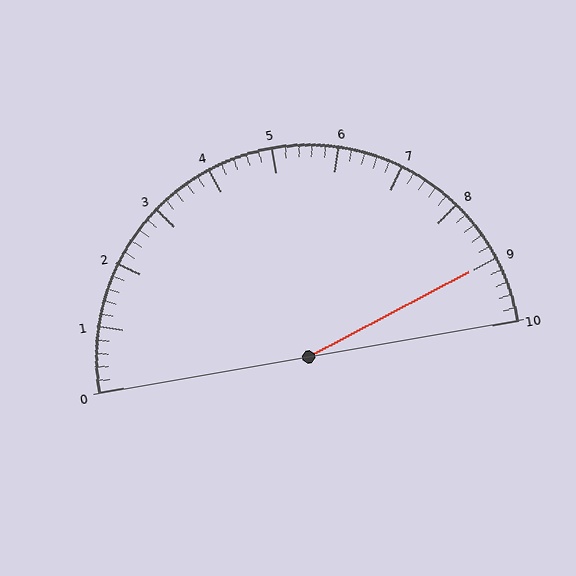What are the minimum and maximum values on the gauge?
The gauge ranges from 0 to 10.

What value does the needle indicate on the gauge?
The needle indicates approximately 9.0.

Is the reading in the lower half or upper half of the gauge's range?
The reading is in the upper half of the range (0 to 10).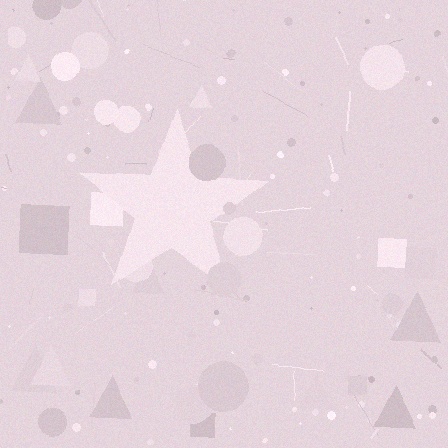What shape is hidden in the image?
A star is hidden in the image.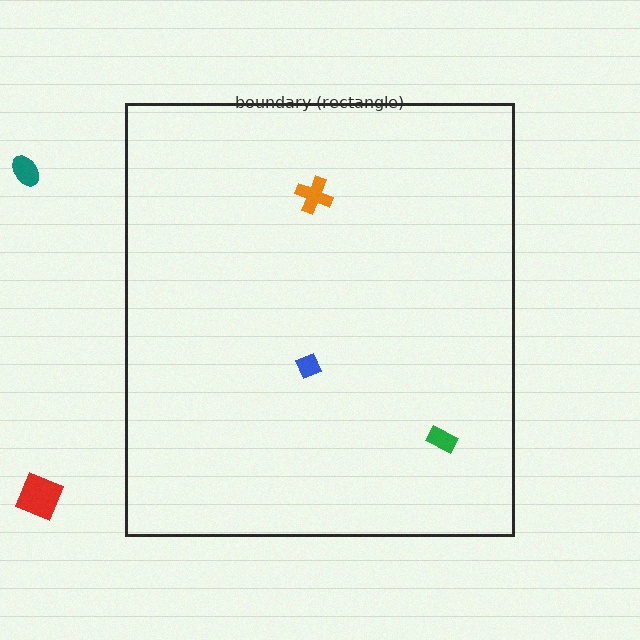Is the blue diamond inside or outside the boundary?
Inside.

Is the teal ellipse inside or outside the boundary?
Outside.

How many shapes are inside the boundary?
3 inside, 2 outside.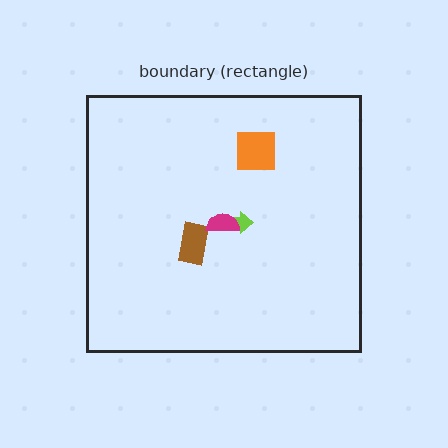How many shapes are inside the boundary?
4 inside, 0 outside.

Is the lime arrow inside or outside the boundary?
Inside.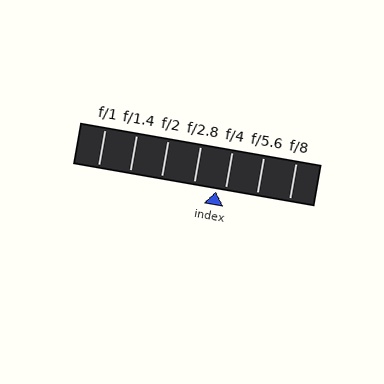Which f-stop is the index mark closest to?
The index mark is closest to f/4.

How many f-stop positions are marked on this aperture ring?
There are 7 f-stop positions marked.